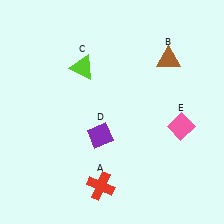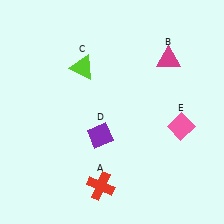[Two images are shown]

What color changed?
The triangle (B) changed from brown in Image 1 to magenta in Image 2.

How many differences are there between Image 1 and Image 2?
There is 1 difference between the two images.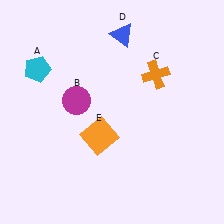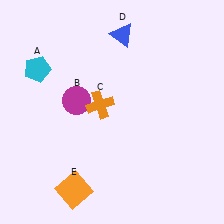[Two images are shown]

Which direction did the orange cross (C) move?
The orange cross (C) moved left.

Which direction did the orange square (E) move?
The orange square (E) moved down.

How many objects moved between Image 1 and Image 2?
2 objects moved between the two images.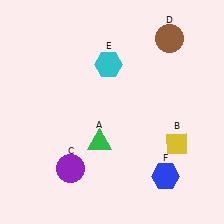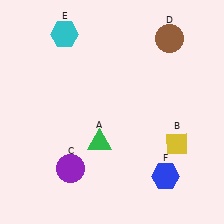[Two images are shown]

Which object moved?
The cyan hexagon (E) moved left.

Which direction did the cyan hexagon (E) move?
The cyan hexagon (E) moved left.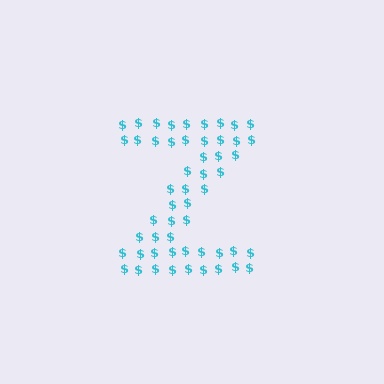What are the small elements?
The small elements are dollar signs.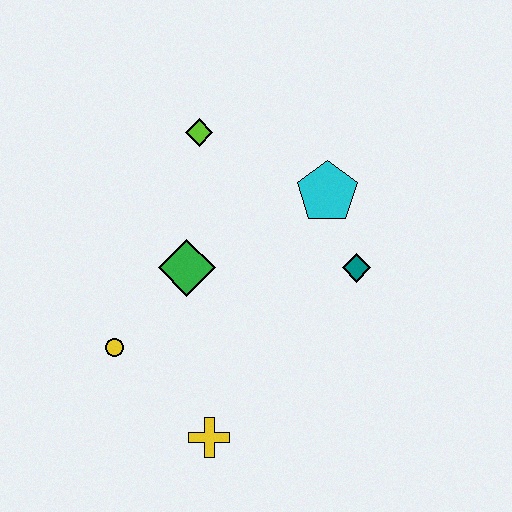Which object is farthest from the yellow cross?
The lime diamond is farthest from the yellow cross.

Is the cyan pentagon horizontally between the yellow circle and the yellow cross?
No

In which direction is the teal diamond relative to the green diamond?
The teal diamond is to the right of the green diamond.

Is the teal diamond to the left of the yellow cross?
No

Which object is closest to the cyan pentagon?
The teal diamond is closest to the cyan pentagon.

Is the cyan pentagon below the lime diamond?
Yes